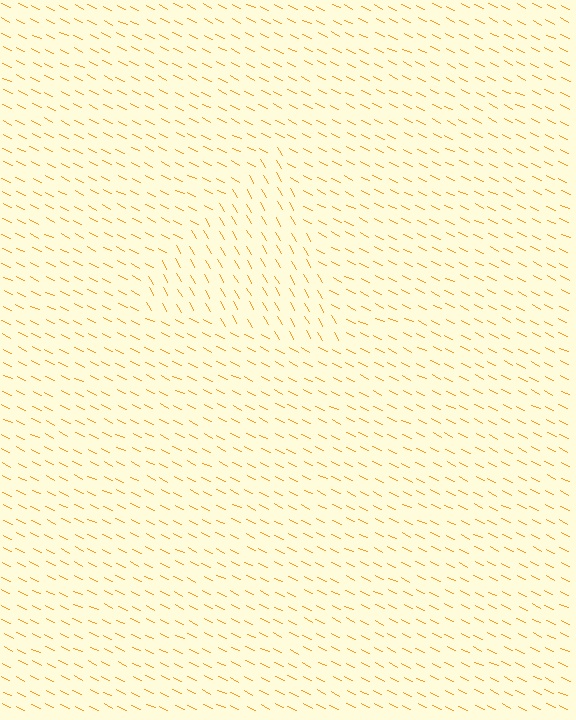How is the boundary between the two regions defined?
The boundary is defined purely by a change in line orientation (approximately 34 degrees difference). All lines are the same color and thickness.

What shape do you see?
I see a triangle.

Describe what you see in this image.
The image is filled with small orange line segments. A triangle region in the image has lines oriented differently from the surrounding lines, creating a visible texture boundary.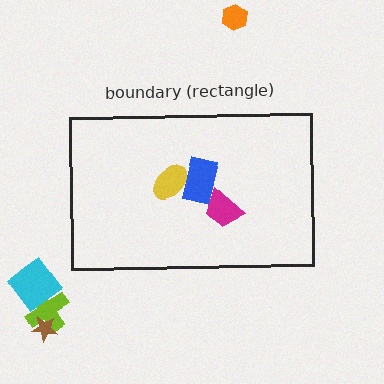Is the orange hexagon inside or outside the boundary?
Outside.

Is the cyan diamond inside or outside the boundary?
Outside.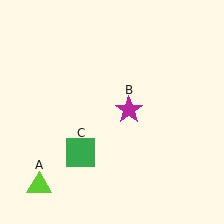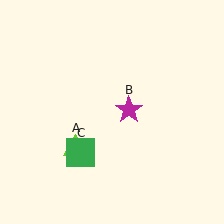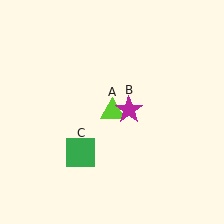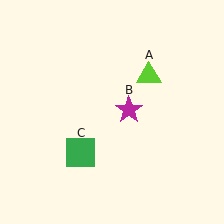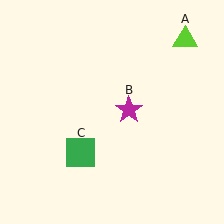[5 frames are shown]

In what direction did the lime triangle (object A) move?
The lime triangle (object A) moved up and to the right.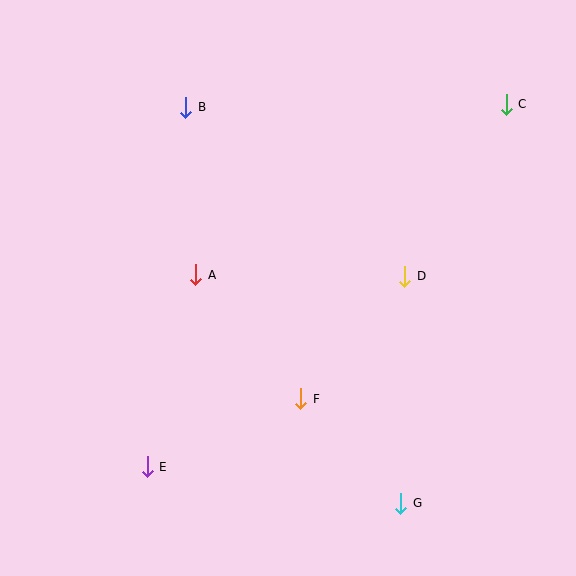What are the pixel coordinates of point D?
Point D is at (405, 276).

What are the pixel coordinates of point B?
Point B is at (186, 107).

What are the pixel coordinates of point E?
Point E is at (147, 467).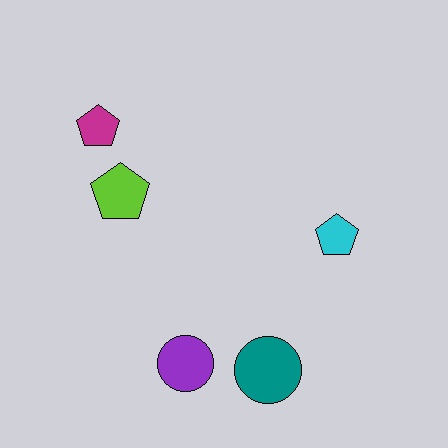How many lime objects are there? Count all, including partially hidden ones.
There is 1 lime object.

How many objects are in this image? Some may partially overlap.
There are 5 objects.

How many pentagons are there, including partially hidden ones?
There are 3 pentagons.